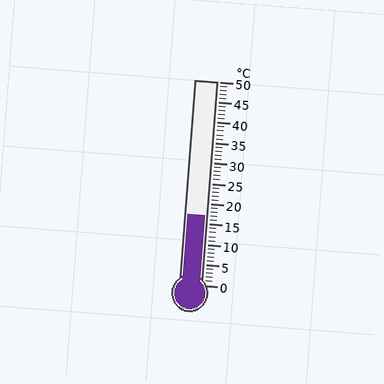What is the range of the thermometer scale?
The thermometer scale ranges from 0°C to 50°C.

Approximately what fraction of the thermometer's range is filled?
The thermometer is filled to approximately 35% of its range.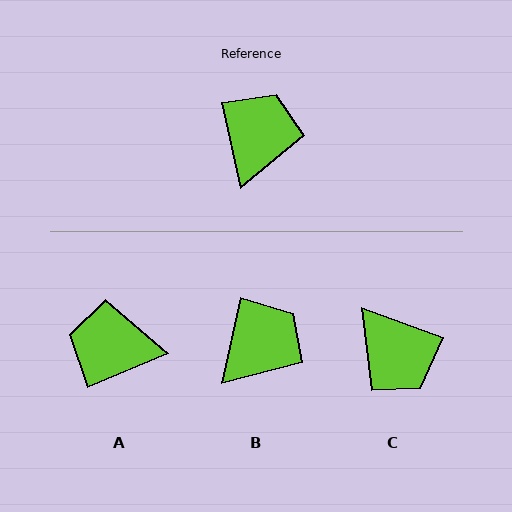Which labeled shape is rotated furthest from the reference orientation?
C, about 123 degrees away.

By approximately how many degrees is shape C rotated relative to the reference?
Approximately 123 degrees clockwise.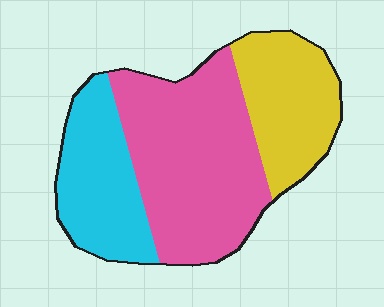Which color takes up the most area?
Pink, at roughly 50%.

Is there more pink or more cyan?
Pink.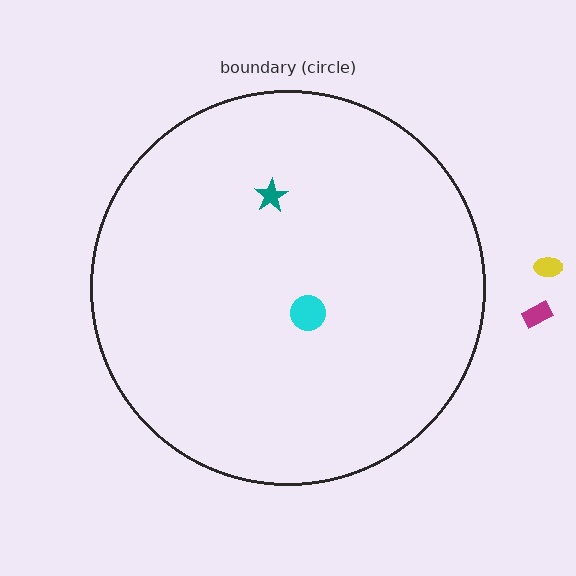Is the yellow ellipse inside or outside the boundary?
Outside.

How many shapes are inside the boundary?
2 inside, 2 outside.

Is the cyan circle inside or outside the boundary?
Inside.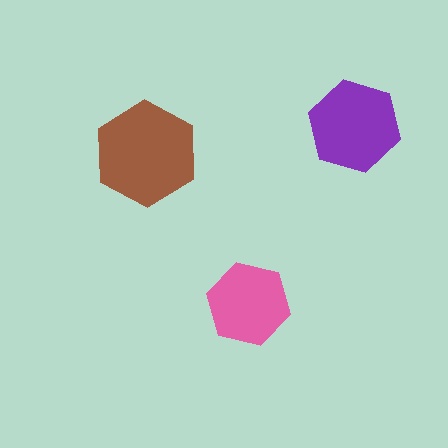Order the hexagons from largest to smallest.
the brown one, the purple one, the pink one.